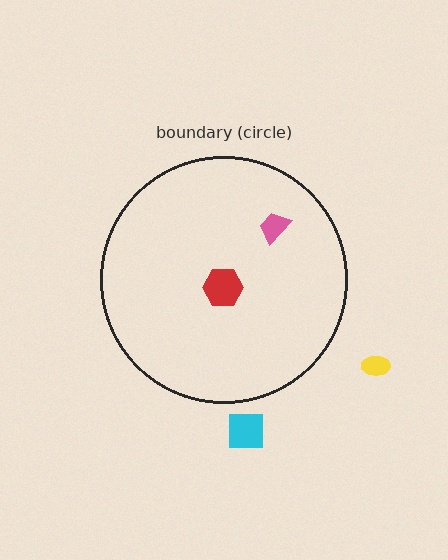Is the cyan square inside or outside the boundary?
Outside.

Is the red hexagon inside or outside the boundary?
Inside.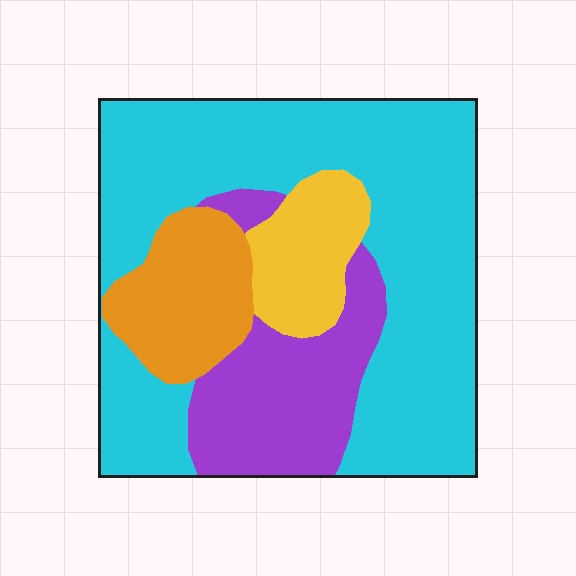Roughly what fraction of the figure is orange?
Orange covers about 15% of the figure.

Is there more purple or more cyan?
Cyan.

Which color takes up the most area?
Cyan, at roughly 60%.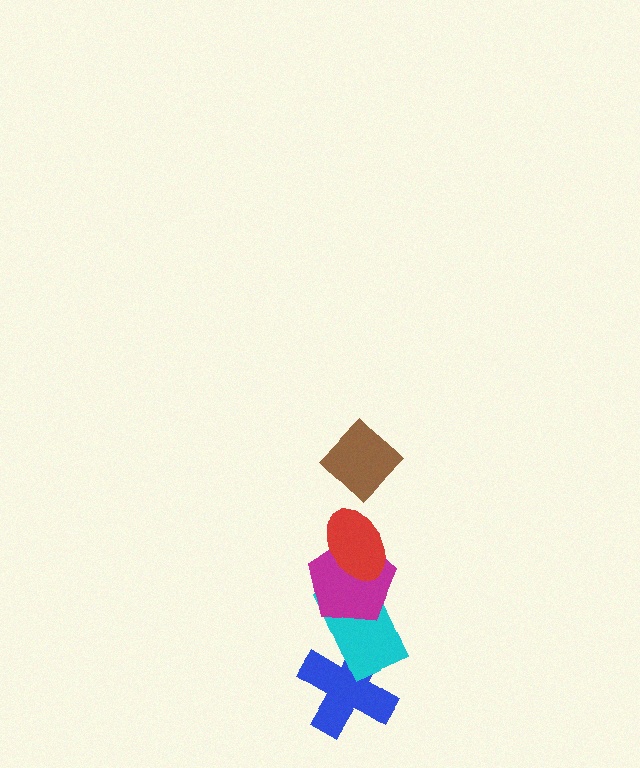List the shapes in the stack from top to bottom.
From top to bottom: the brown diamond, the red ellipse, the magenta pentagon, the cyan rectangle, the blue cross.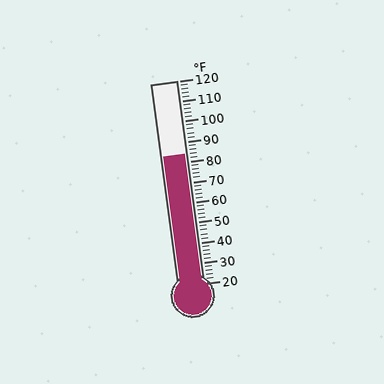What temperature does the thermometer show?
The thermometer shows approximately 84°F.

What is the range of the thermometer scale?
The thermometer scale ranges from 20°F to 120°F.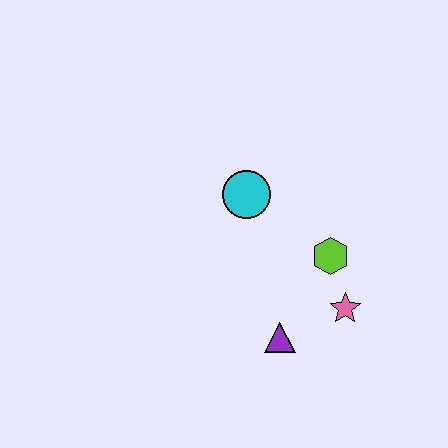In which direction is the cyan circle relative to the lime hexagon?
The cyan circle is to the left of the lime hexagon.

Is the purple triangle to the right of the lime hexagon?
No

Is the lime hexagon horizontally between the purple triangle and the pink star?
Yes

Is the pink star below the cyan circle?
Yes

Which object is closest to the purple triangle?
The pink star is closest to the purple triangle.